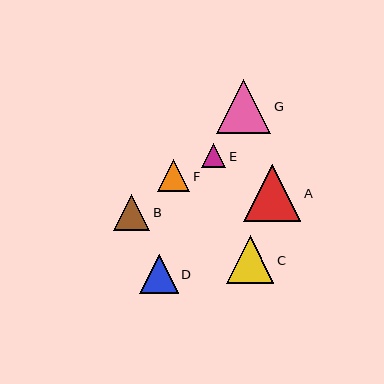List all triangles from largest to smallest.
From largest to smallest: A, G, C, D, B, F, E.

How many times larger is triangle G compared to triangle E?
Triangle G is approximately 2.3 times the size of triangle E.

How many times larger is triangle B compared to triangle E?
Triangle B is approximately 1.5 times the size of triangle E.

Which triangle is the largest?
Triangle A is the largest with a size of approximately 57 pixels.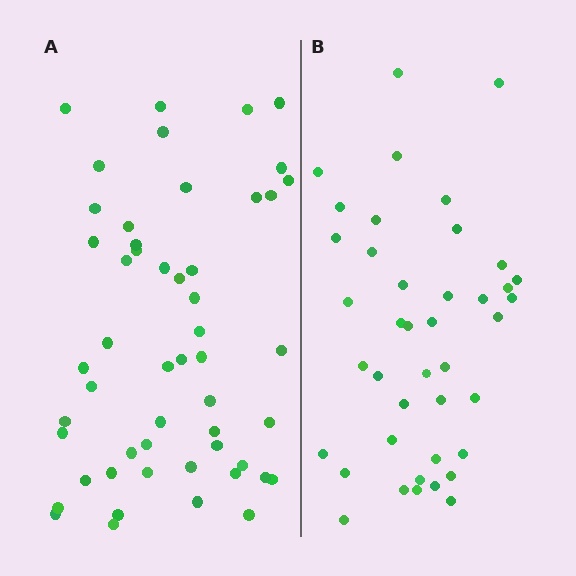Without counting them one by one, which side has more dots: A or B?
Region A (the left region) has more dots.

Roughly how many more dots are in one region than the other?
Region A has roughly 12 or so more dots than region B.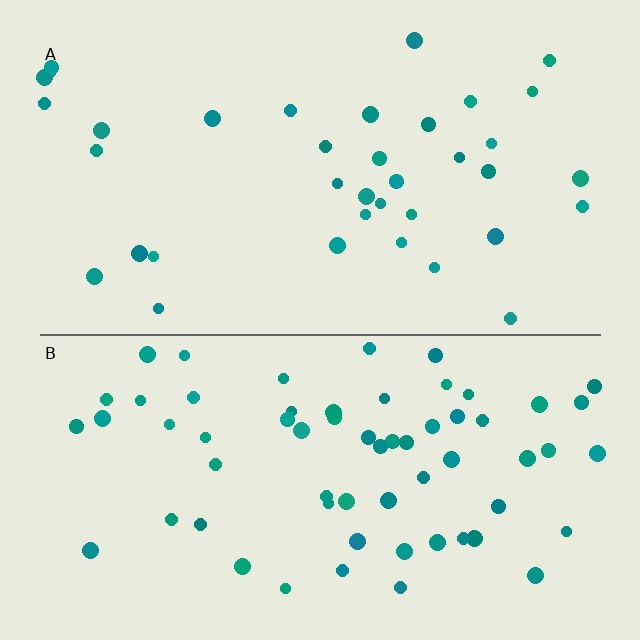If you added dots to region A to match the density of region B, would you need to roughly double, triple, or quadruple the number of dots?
Approximately double.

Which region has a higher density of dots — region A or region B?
B (the bottom).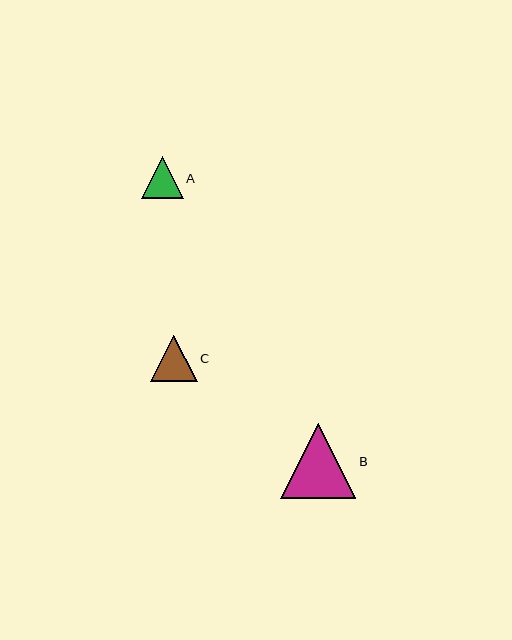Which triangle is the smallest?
Triangle A is the smallest with a size of approximately 42 pixels.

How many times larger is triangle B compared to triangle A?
Triangle B is approximately 1.8 times the size of triangle A.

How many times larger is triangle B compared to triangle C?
Triangle B is approximately 1.6 times the size of triangle C.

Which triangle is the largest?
Triangle B is the largest with a size of approximately 75 pixels.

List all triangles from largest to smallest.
From largest to smallest: B, C, A.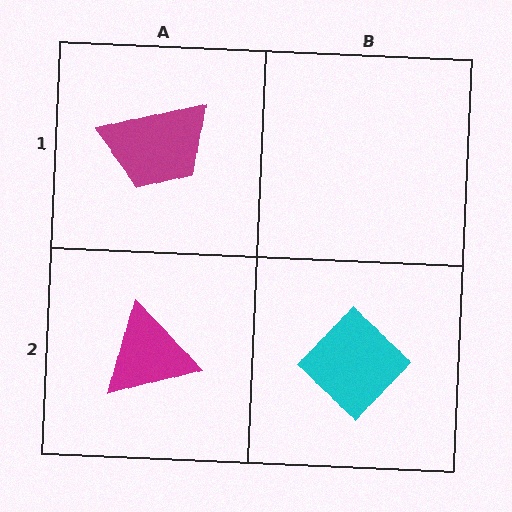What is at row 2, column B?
A cyan diamond.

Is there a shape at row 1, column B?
No, that cell is empty.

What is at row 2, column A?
A magenta triangle.